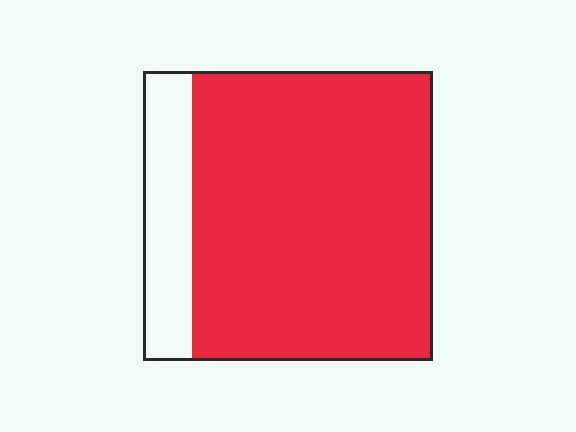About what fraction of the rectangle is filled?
About five sixths (5/6).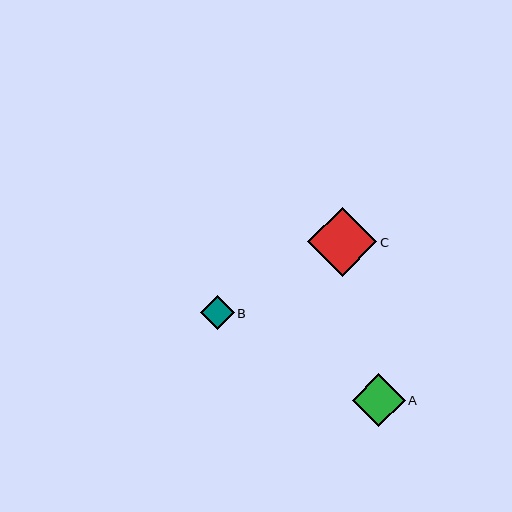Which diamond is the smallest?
Diamond B is the smallest with a size of approximately 34 pixels.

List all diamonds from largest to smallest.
From largest to smallest: C, A, B.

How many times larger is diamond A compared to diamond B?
Diamond A is approximately 1.6 times the size of diamond B.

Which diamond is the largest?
Diamond C is the largest with a size of approximately 69 pixels.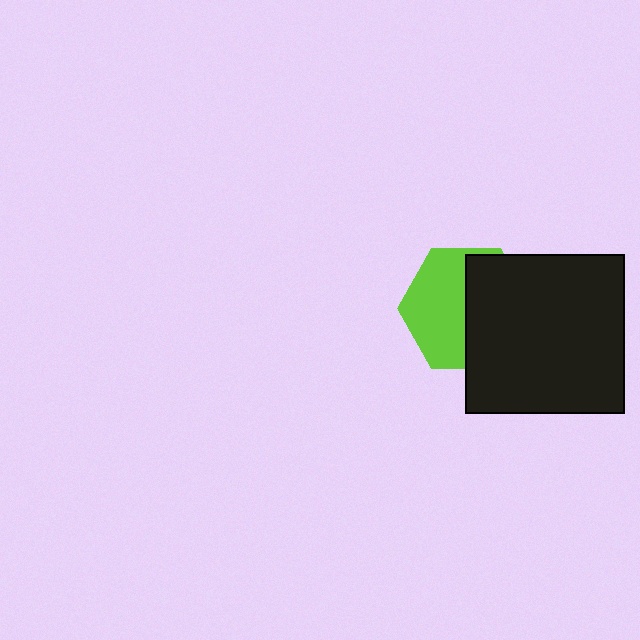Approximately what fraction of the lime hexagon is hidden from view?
Roughly 49% of the lime hexagon is hidden behind the black square.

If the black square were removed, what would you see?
You would see the complete lime hexagon.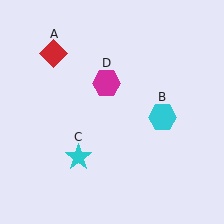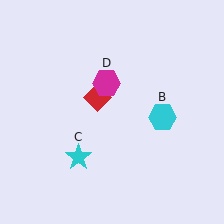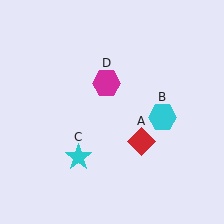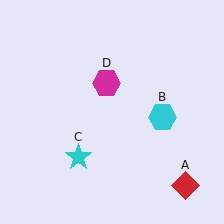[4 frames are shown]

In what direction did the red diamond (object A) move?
The red diamond (object A) moved down and to the right.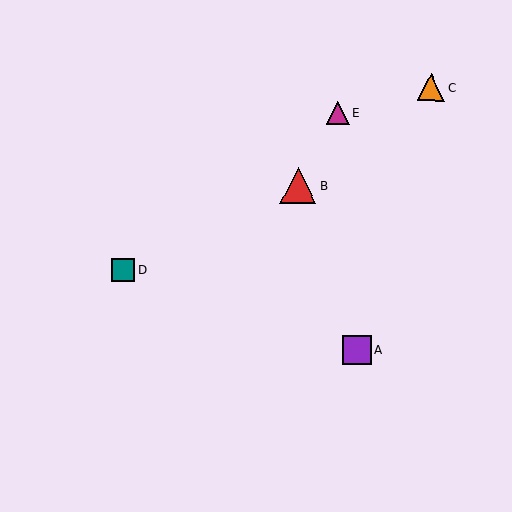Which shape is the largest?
The red triangle (labeled B) is the largest.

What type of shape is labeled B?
Shape B is a red triangle.